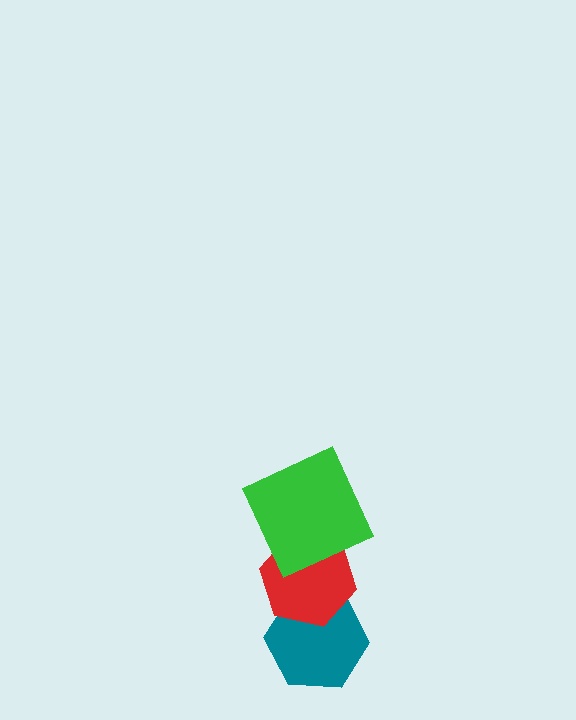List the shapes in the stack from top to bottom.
From top to bottom: the green square, the red hexagon, the teal hexagon.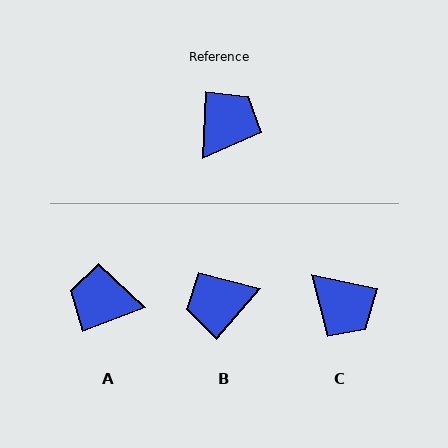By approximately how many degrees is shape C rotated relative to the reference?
Approximately 100 degrees clockwise.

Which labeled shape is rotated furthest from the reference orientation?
B, about 142 degrees away.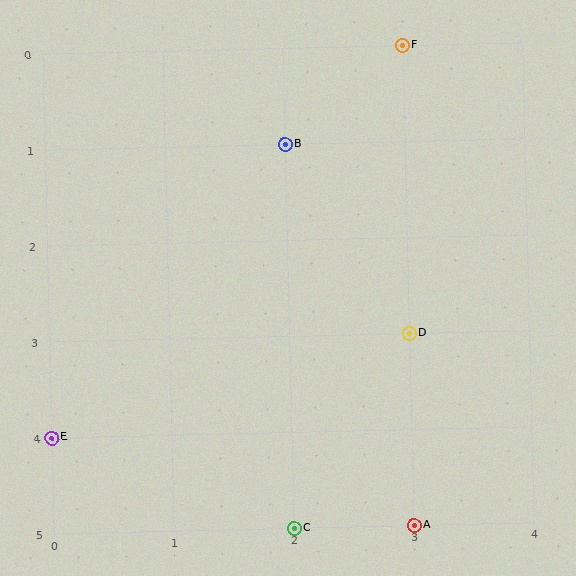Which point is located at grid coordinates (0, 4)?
Point E is at (0, 4).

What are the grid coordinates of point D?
Point D is at grid coordinates (3, 3).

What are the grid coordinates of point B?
Point B is at grid coordinates (2, 1).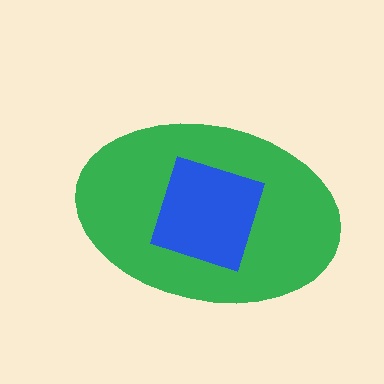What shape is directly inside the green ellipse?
The blue square.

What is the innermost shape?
The blue square.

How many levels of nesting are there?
2.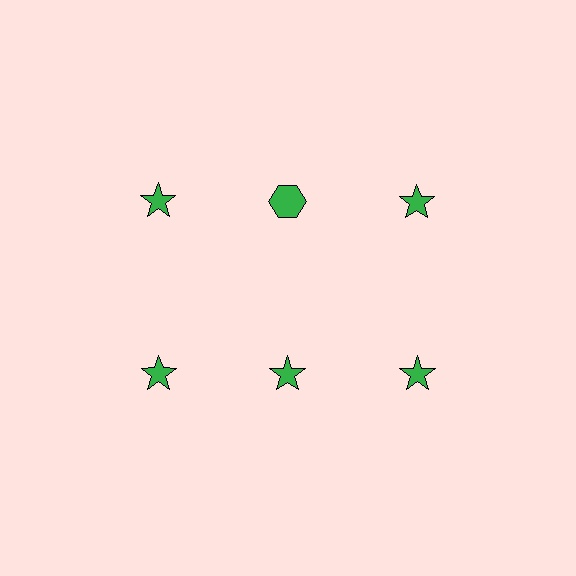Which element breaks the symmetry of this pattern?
The green hexagon in the top row, second from left column breaks the symmetry. All other shapes are green stars.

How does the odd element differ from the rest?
It has a different shape: hexagon instead of star.